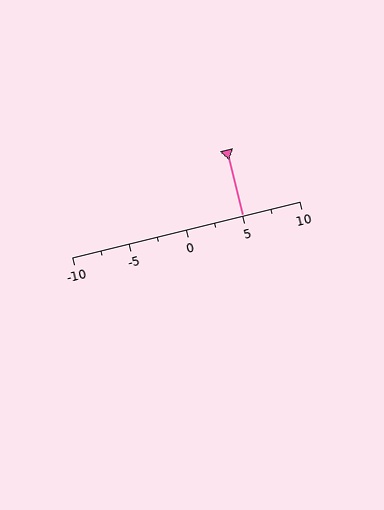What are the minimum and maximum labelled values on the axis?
The axis runs from -10 to 10.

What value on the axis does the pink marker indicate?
The marker indicates approximately 5.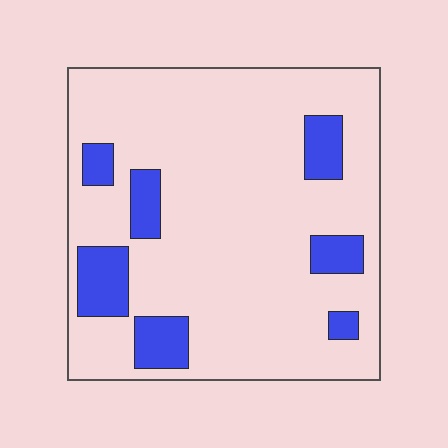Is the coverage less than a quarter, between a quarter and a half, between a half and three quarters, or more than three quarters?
Less than a quarter.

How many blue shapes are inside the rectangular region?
7.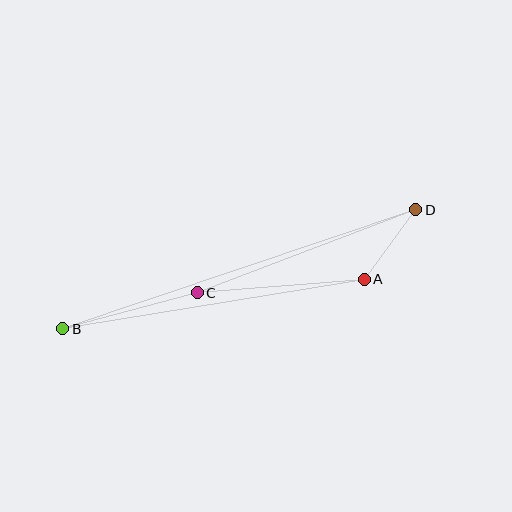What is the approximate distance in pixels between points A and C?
The distance between A and C is approximately 167 pixels.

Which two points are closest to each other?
Points A and D are closest to each other.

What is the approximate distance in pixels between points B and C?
The distance between B and C is approximately 140 pixels.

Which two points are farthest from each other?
Points B and D are farthest from each other.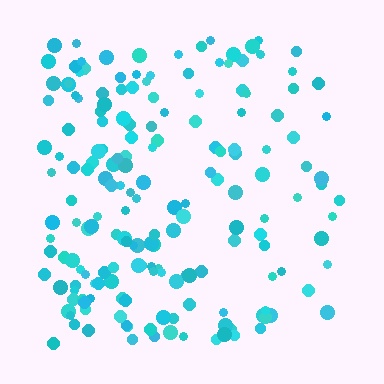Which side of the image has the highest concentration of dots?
The left.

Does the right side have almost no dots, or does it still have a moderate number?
Still a moderate number, just noticeably fewer than the left.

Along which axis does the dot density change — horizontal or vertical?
Horizontal.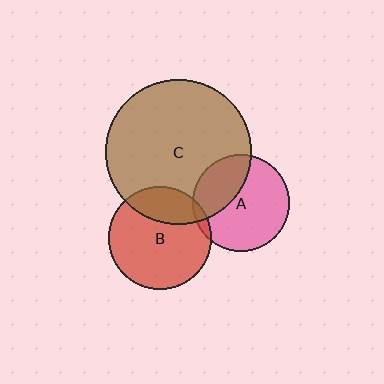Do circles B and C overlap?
Yes.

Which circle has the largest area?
Circle C (brown).